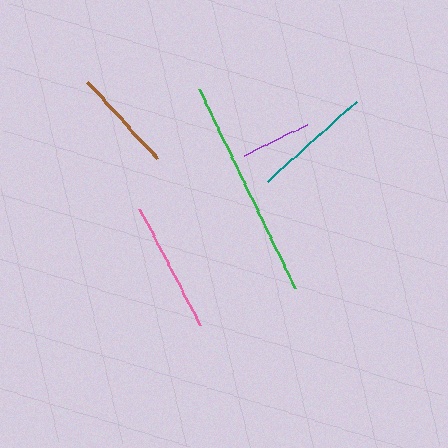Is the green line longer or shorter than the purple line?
The green line is longer than the purple line.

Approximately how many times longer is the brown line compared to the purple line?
The brown line is approximately 1.5 times the length of the purple line.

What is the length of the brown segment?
The brown segment is approximately 103 pixels long.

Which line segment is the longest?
The green line is the longest at approximately 220 pixels.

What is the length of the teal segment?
The teal segment is approximately 120 pixels long.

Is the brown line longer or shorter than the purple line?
The brown line is longer than the purple line.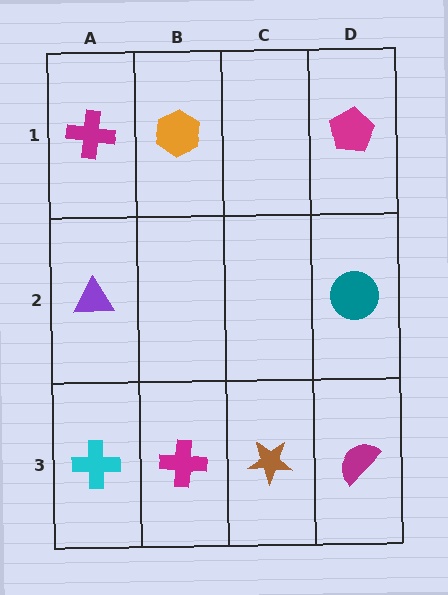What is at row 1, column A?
A magenta cross.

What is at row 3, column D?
A magenta semicircle.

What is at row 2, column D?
A teal circle.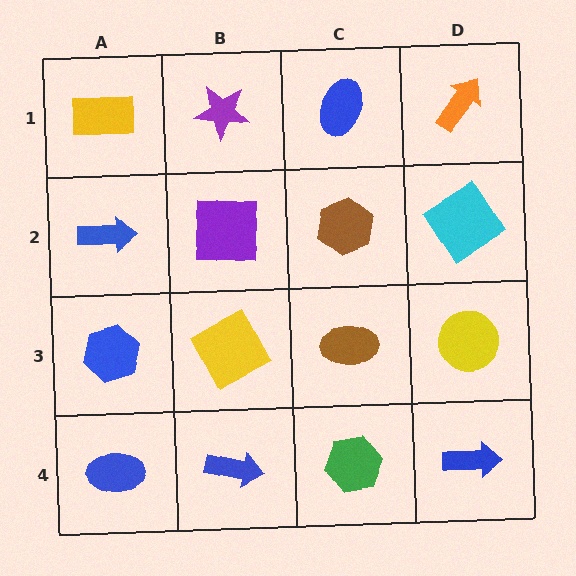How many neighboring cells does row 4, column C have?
3.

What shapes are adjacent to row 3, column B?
A purple square (row 2, column B), a blue arrow (row 4, column B), a blue hexagon (row 3, column A), a brown ellipse (row 3, column C).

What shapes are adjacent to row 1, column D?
A cyan diamond (row 2, column D), a blue ellipse (row 1, column C).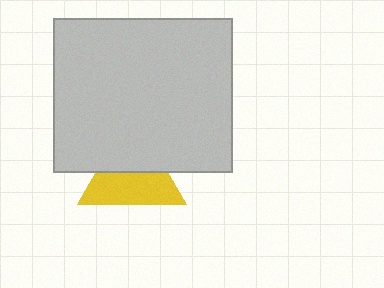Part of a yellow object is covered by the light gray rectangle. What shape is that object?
It is a triangle.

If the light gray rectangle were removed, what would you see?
You would see the complete yellow triangle.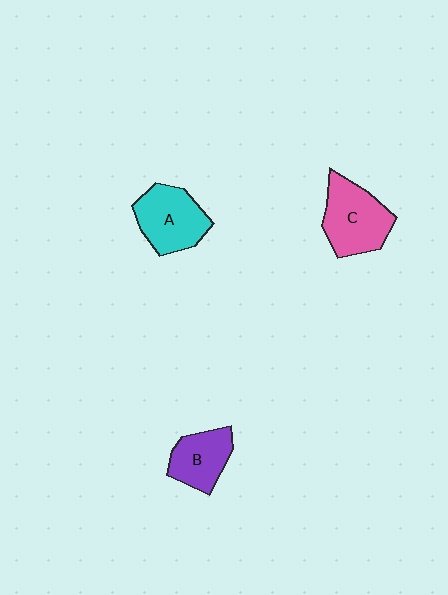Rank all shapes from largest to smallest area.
From largest to smallest: C (pink), A (cyan), B (purple).